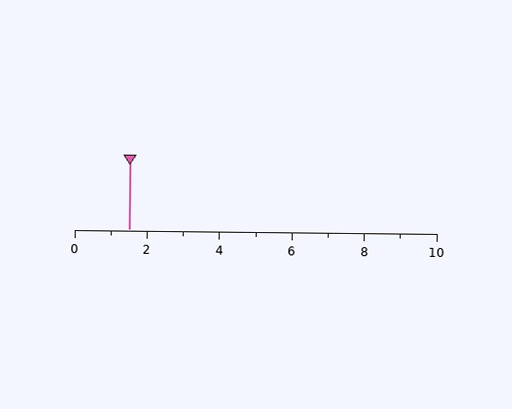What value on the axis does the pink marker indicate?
The marker indicates approximately 1.5.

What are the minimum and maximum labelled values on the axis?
The axis runs from 0 to 10.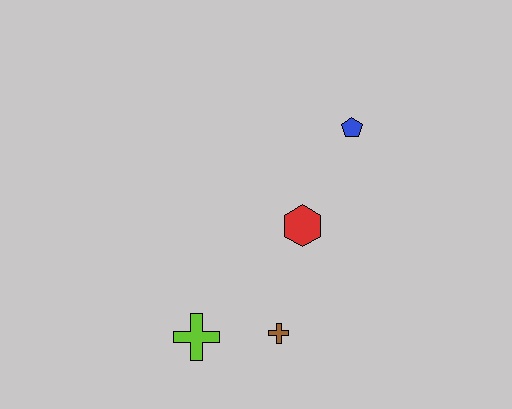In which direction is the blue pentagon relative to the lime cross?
The blue pentagon is above the lime cross.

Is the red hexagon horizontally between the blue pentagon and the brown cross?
Yes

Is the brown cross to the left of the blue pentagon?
Yes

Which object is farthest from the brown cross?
The blue pentagon is farthest from the brown cross.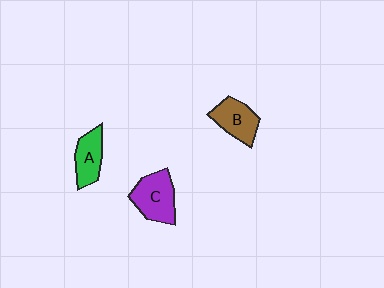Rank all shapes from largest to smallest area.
From largest to smallest: C (purple), B (brown), A (green).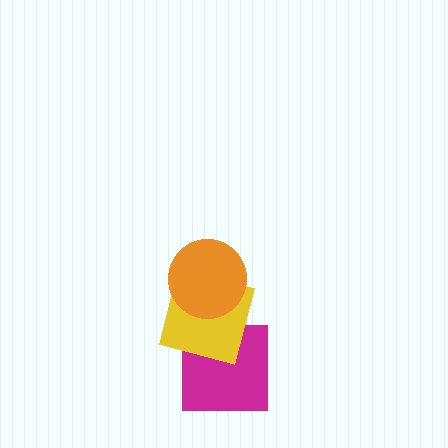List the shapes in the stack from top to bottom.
From top to bottom: the orange circle, the yellow square, the magenta square.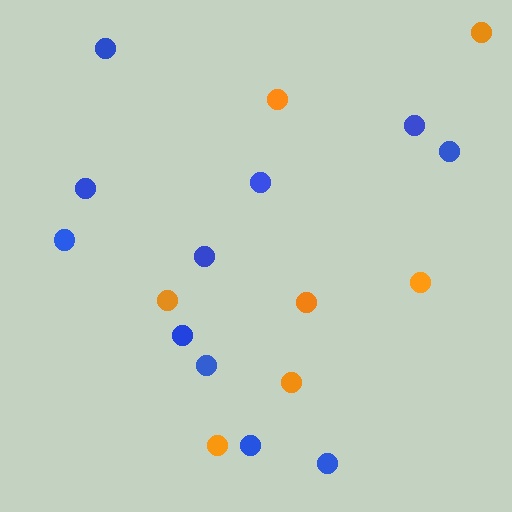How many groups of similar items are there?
There are 2 groups: one group of orange circles (7) and one group of blue circles (11).